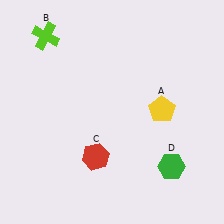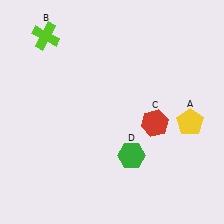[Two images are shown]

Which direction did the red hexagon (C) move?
The red hexagon (C) moved right.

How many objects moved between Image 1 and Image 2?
3 objects moved between the two images.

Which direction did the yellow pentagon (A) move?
The yellow pentagon (A) moved right.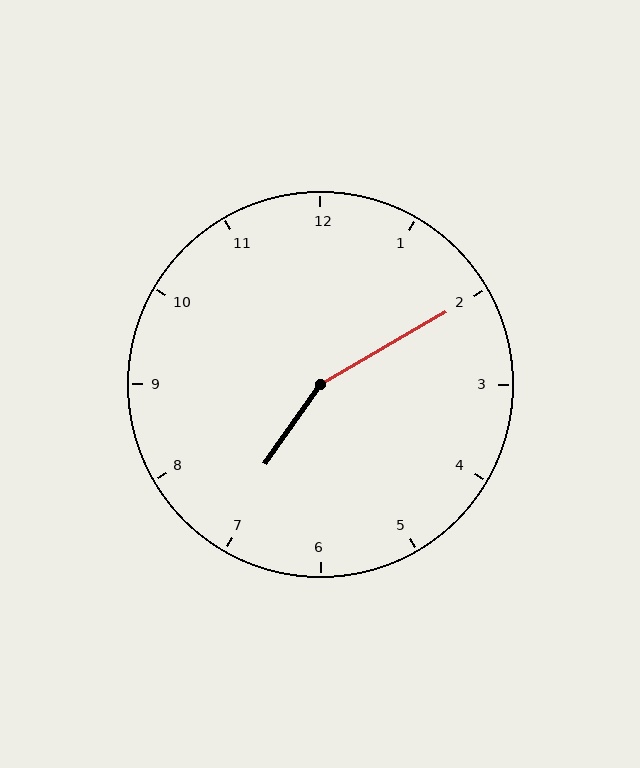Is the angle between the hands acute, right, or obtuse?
It is obtuse.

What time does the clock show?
7:10.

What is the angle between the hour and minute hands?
Approximately 155 degrees.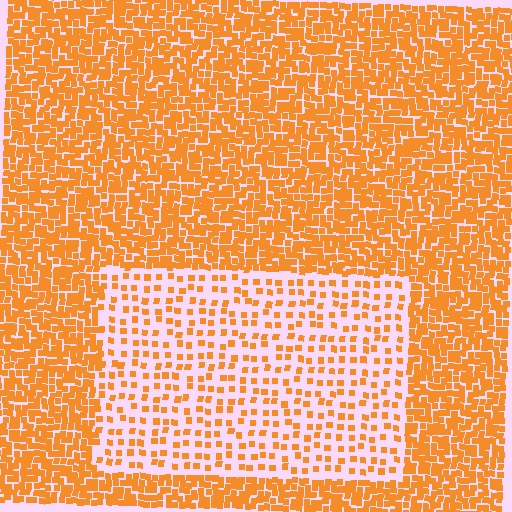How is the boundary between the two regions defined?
The boundary is defined by a change in element density (approximately 2.8x ratio). All elements are the same color, size, and shape.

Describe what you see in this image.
The image contains small orange elements arranged at two different densities. A rectangle-shaped region is visible where the elements are less densely packed than the surrounding area.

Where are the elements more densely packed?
The elements are more densely packed outside the rectangle boundary.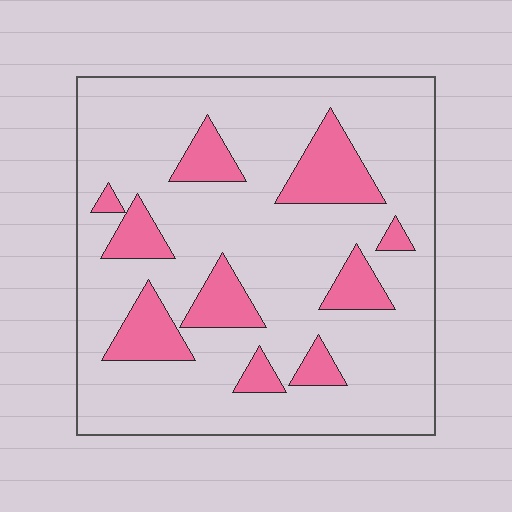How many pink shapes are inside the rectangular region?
10.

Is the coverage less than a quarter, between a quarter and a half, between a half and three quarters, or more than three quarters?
Less than a quarter.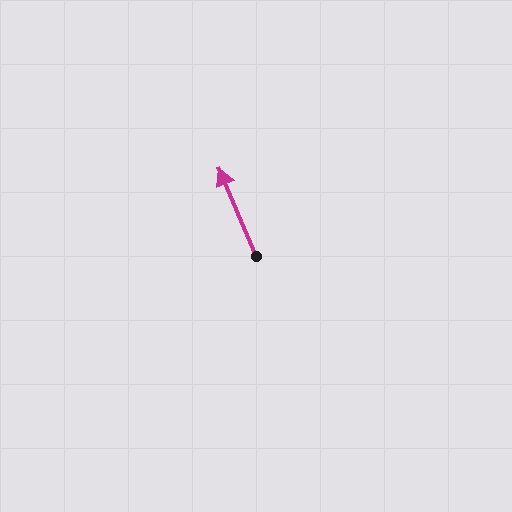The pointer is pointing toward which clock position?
Roughly 11 o'clock.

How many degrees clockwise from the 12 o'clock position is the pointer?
Approximately 337 degrees.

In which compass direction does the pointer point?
Northwest.